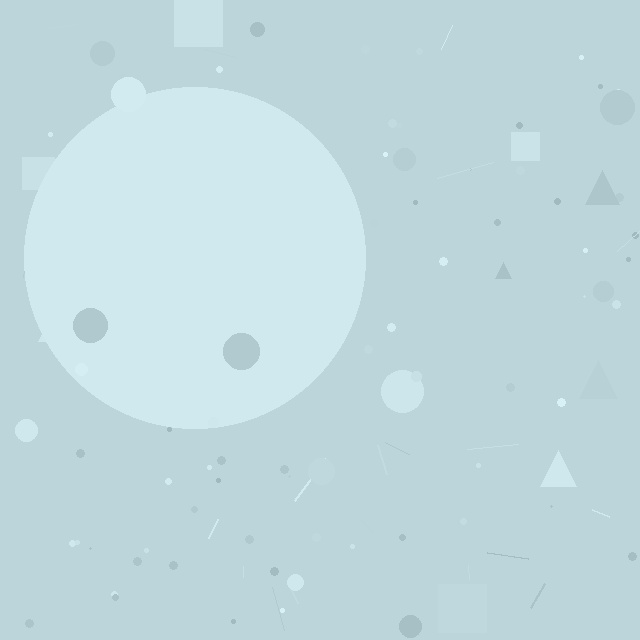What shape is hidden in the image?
A circle is hidden in the image.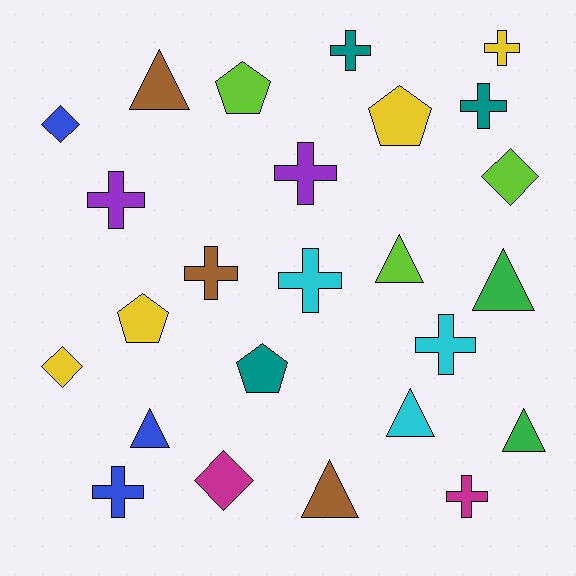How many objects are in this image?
There are 25 objects.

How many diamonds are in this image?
There are 4 diamonds.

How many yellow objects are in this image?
There are 4 yellow objects.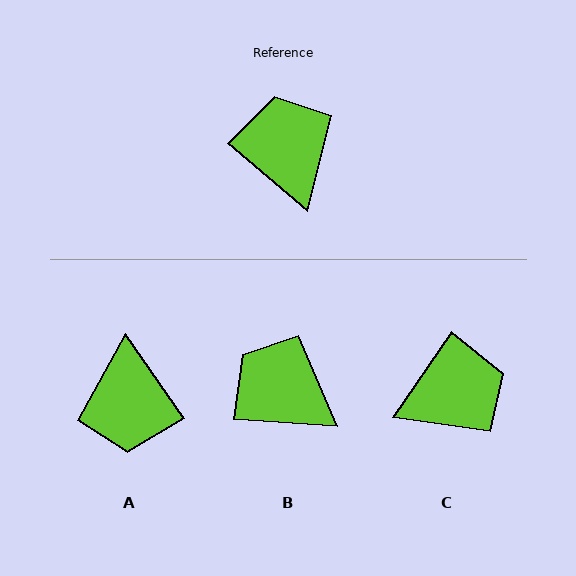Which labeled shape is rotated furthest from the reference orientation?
A, about 165 degrees away.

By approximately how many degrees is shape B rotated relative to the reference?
Approximately 37 degrees counter-clockwise.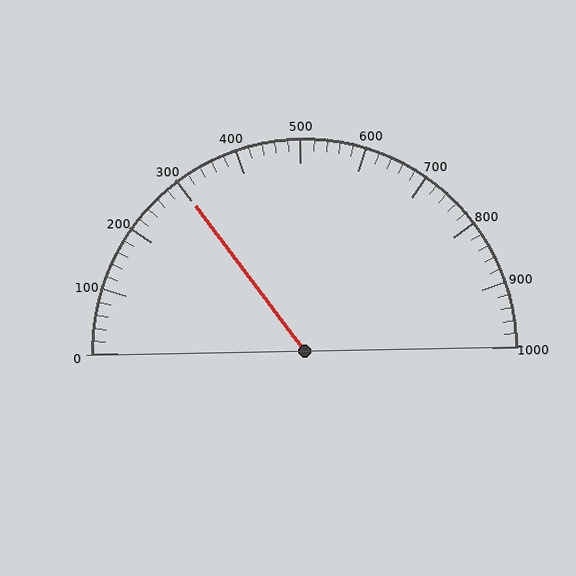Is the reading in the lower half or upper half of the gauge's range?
The reading is in the lower half of the range (0 to 1000).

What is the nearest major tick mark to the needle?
The nearest major tick mark is 300.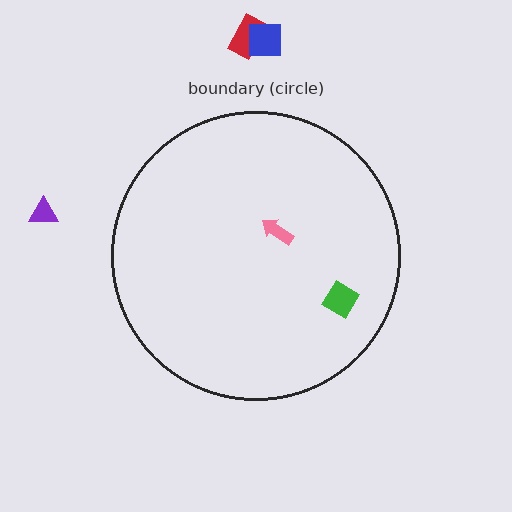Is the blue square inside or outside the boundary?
Outside.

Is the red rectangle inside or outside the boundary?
Outside.